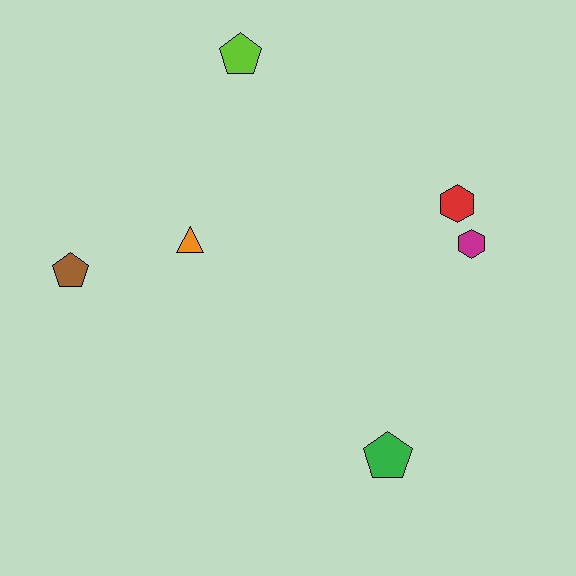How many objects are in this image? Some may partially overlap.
There are 6 objects.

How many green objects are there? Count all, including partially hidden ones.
There is 1 green object.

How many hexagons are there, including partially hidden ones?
There are 2 hexagons.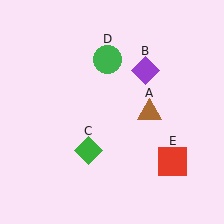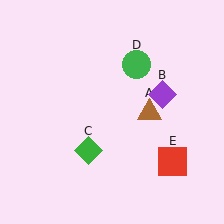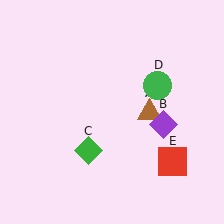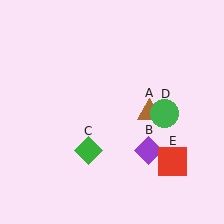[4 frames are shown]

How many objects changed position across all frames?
2 objects changed position: purple diamond (object B), green circle (object D).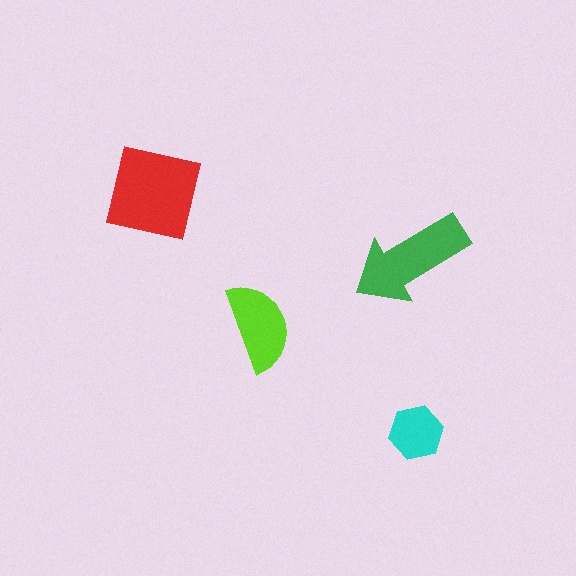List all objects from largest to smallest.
The red square, the green arrow, the lime semicircle, the cyan hexagon.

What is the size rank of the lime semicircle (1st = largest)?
3rd.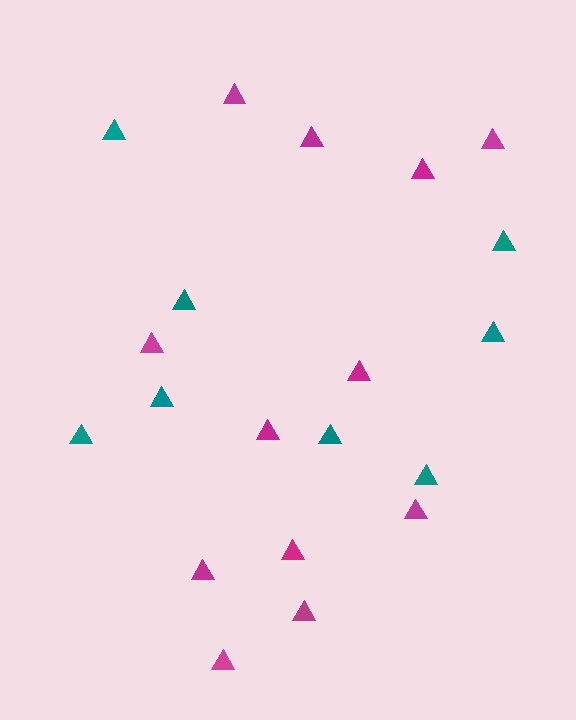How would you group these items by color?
There are 2 groups: one group of teal triangles (8) and one group of magenta triangles (12).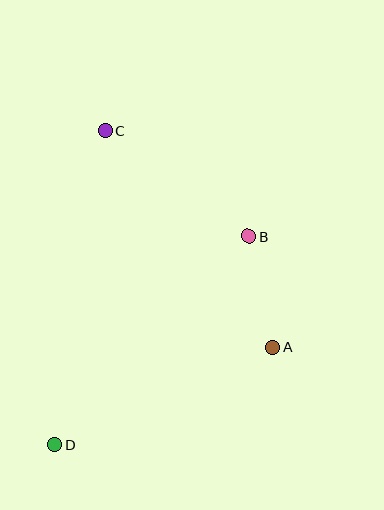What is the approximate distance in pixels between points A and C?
The distance between A and C is approximately 273 pixels.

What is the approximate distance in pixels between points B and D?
The distance between B and D is approximately 285 pixels.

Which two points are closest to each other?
Points A and B are closest to each other.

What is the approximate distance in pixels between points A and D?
The distance between A and D is approximately 239 pixels.